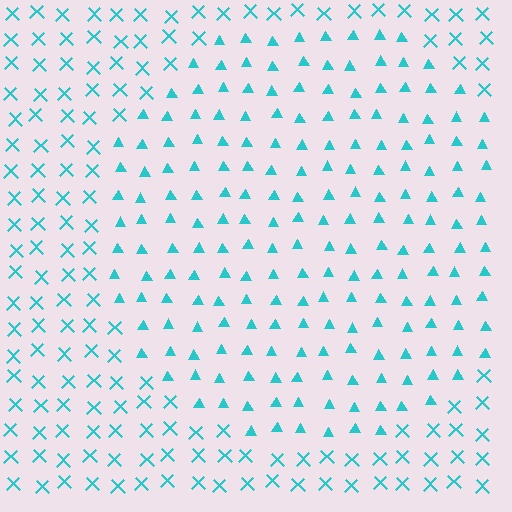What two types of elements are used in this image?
The image uses triangles inside the circle region and X marks outside it.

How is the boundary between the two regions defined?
The boundary is defined by a change in element shape: triangles inside vs. X marks outside. All elements share the same color and spacing.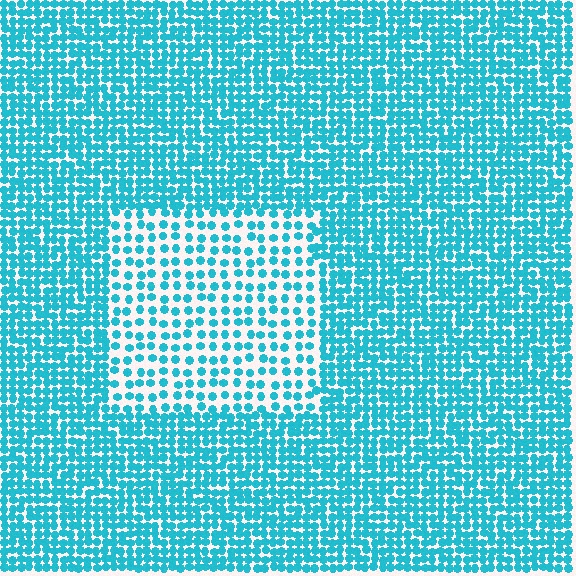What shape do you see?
I see a rectangle.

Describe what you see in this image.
The image contains small cyan elements arranged at two different densities. A rectangle-shaped region is visible where the elements are less densely packed than the surrounding area.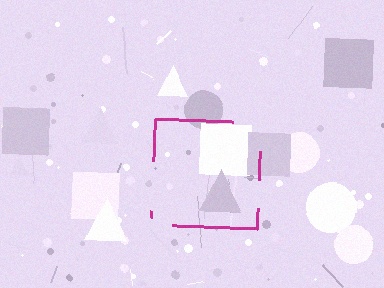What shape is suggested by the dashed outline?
The dashed outline suggests a square.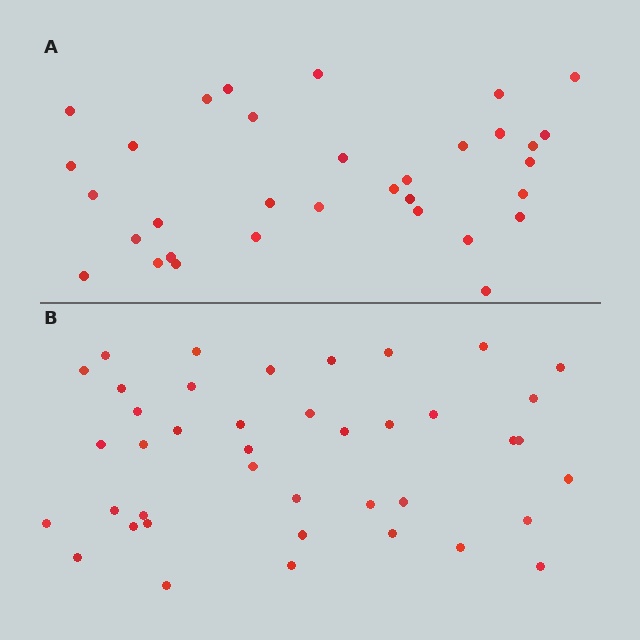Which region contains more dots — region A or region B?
Region B (the bottom region) has more dots.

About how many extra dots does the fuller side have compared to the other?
Region B has roughly 8 or so more dots than region A.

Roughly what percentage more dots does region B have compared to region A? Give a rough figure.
About 25% more.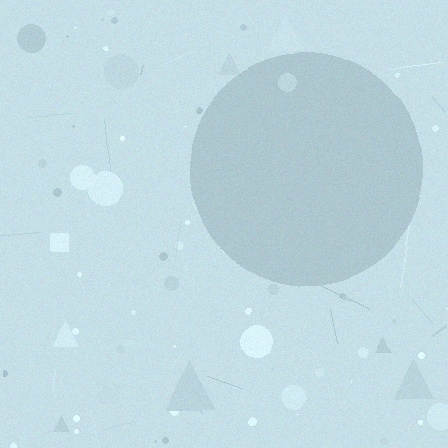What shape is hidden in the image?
A circle is hidden in the image.